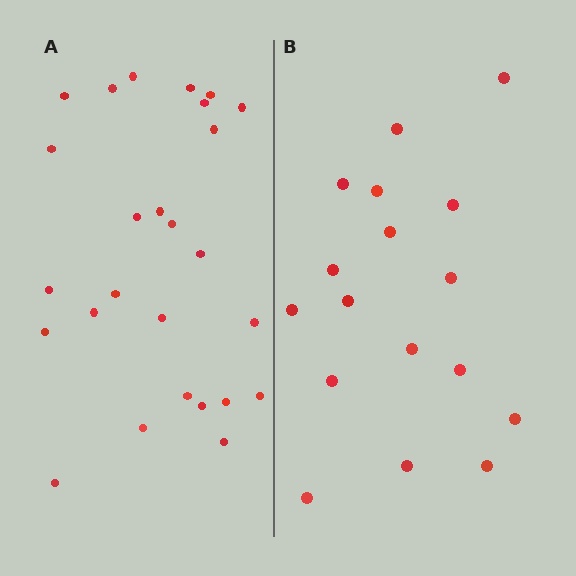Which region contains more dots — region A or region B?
Region A (the left region) has more dots.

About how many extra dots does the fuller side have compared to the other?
Region A has roughly 8 or so more dots than region B.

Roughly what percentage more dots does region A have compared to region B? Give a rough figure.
About 55% more.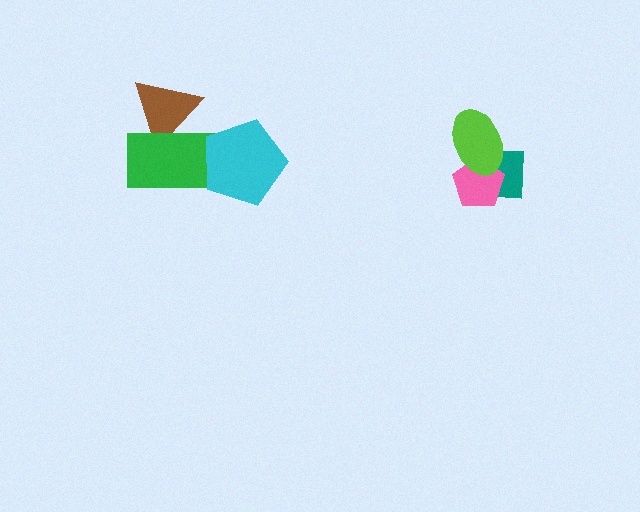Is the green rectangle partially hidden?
Yes, it is partially covered by another shape.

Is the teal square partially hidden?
Yes, it is partially covered by another shape.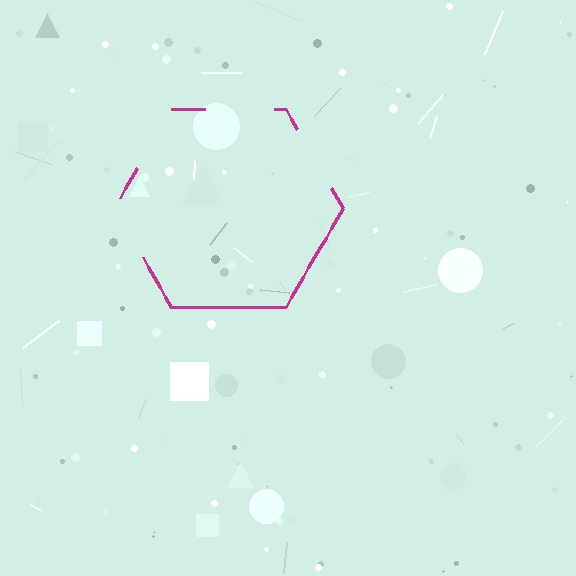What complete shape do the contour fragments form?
The contour fragments form a hexagon.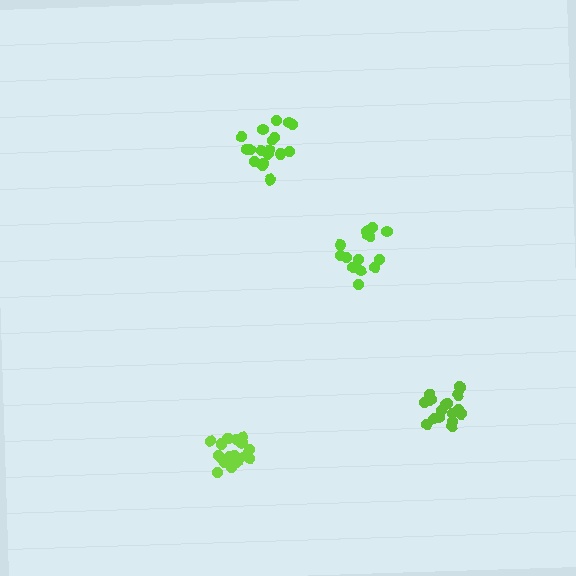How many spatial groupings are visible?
There are 4 spatial groupings.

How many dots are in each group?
Group 1: 17 dots, Group 2: 18 dots, Group 3: 20 dots, Group 4: 14 dots (69 total).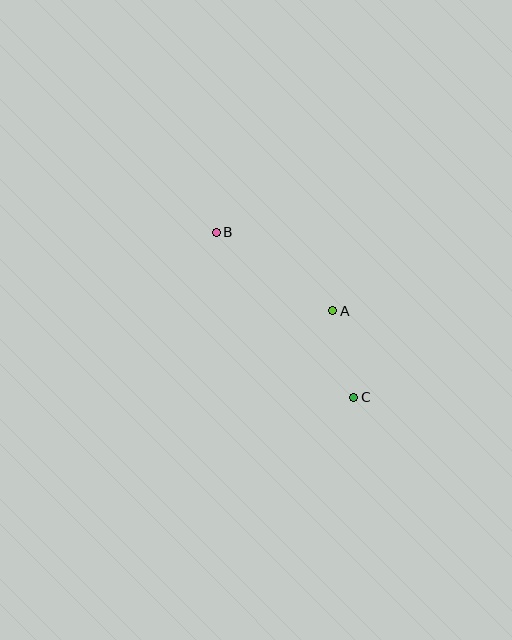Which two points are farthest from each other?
Points B and C are farthest from each other.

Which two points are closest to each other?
Points A and C are closest to each other.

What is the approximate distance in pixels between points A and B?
The distance between A and B is approximately 141 pixels.